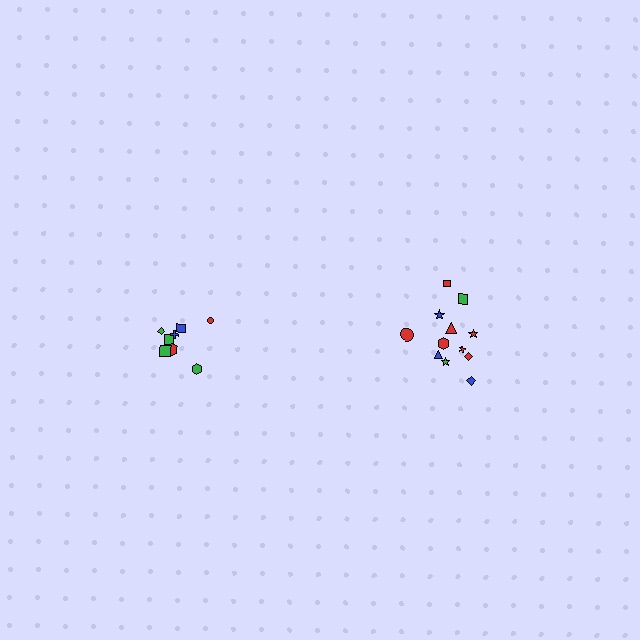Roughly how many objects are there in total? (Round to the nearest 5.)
Roughly 20 objects in total.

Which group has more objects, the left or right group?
The right group.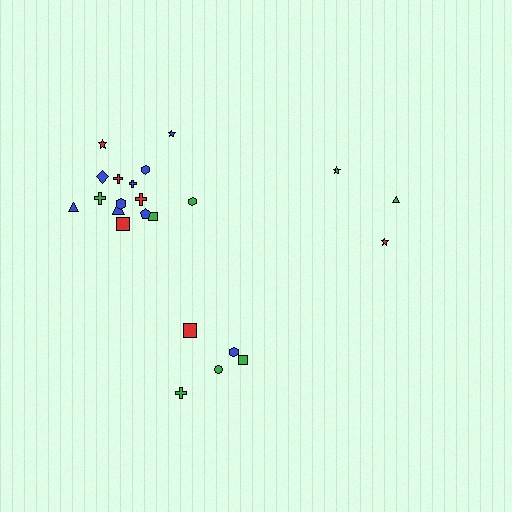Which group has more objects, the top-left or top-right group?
The top-left group.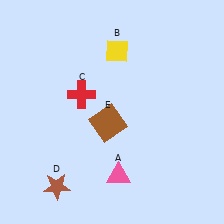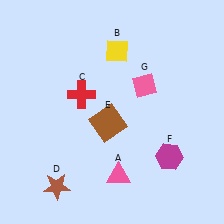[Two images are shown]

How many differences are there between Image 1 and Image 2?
There are 2 differences between the two images.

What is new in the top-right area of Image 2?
A pink diamond (G) was added in the top-right area of Image 2.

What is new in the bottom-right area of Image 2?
A magenta hexagon (F) was added in the bottom-right area of Image 2.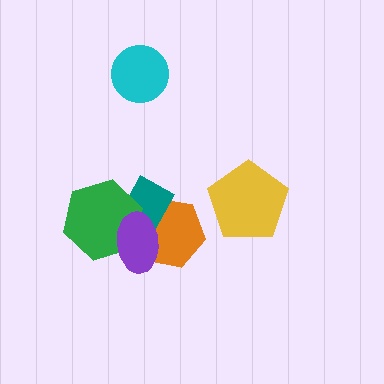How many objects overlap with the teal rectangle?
3 objects overlap with the teal rectangle.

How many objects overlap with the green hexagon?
3 objects overlap with the green hexagon.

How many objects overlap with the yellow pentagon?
0 objects overlap with the yellow pentagon.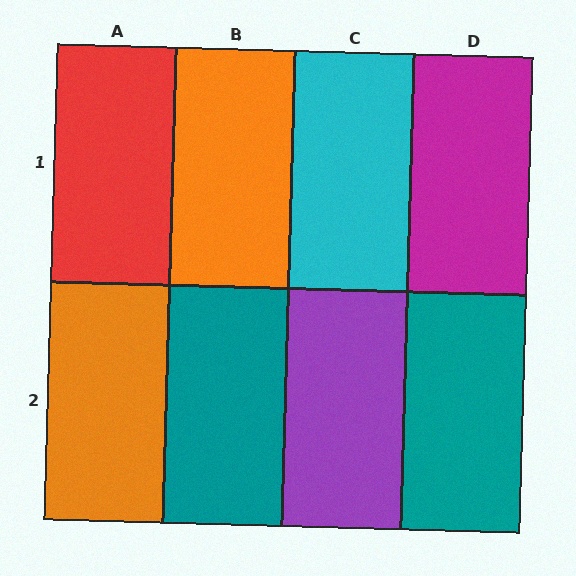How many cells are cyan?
1 cell is cyan.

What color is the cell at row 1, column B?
Orange.